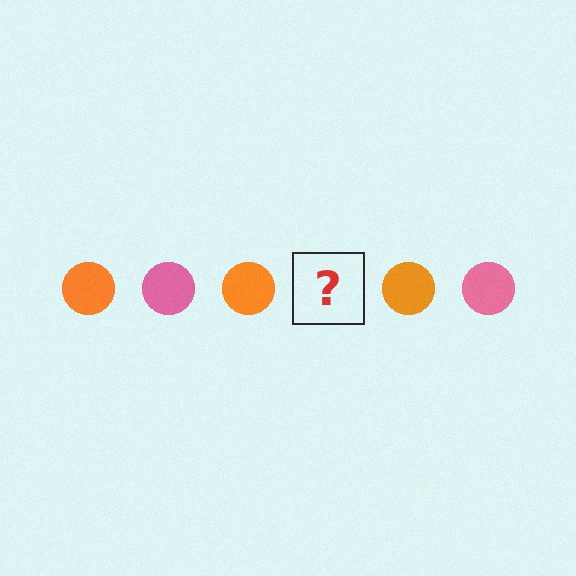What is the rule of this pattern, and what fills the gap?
The rule is that the pattern cycles through orange, pink circles. The gap should be filled with a pink circle.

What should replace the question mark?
The question mark should be replaced with a pink circle.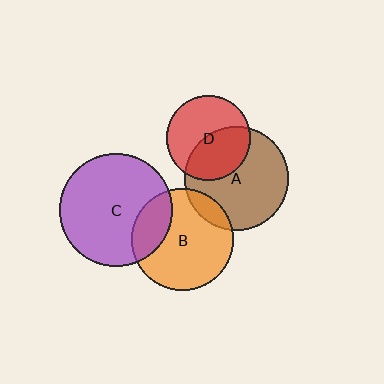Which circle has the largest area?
Circle C (purple).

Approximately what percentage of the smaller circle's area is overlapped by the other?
Approximately 10%.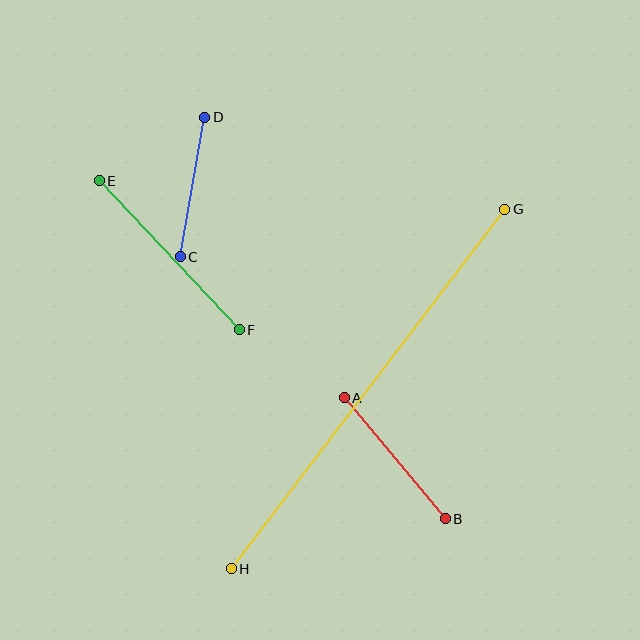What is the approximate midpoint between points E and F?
The midpoint is at approximately (169, 255) pixels.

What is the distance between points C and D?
The distance is approximately 141 pixels.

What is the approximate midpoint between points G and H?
The midpoint is at approximately (368, 389) pixels.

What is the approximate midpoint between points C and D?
The midpoint is at approximately (193, 187) pixels.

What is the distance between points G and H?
The distance is approximately 452 pixels.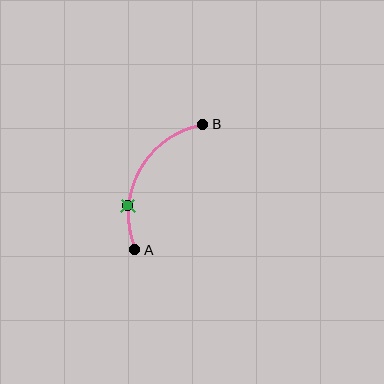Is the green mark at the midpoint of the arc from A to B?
No. The green mark lies on the arc but is closer to endpoint A. The arc midpoint would be at the point on the curve equidistant along the arc from both A and B.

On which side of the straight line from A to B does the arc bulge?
The arc bulges to the left of the straight line connecting A and B.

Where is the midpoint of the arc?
The arc midpoint is the point on the curve farthest from the straight line joining A and B. It sits to the left of that line.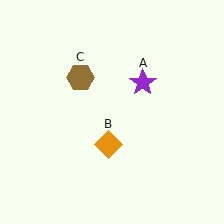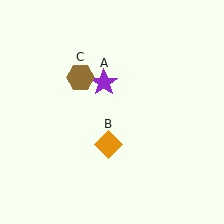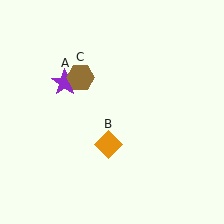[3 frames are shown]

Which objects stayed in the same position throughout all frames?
Orange diamond (object B) and brown hexagon (object C) remained stationary.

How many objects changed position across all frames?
1 object changed position: purple star (object A).